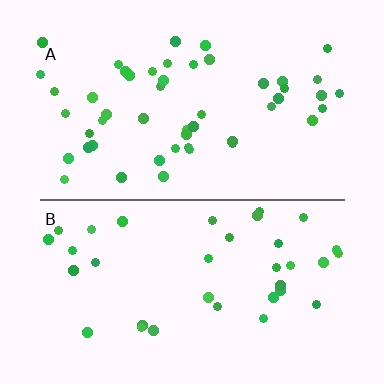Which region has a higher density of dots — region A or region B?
A (the top).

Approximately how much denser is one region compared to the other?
Approximately 1.4× — region A over region B.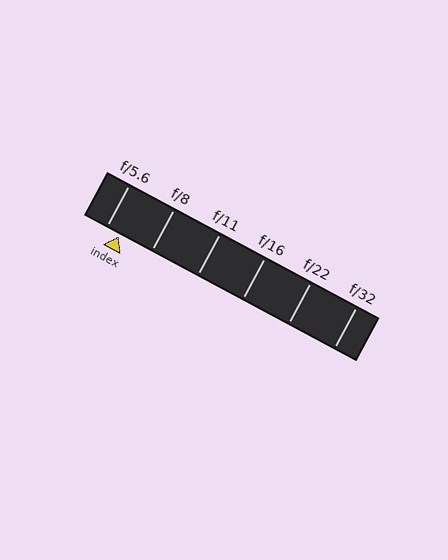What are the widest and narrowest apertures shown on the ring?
The widest aperture shown is f/5.6 and the narrowest is f/32.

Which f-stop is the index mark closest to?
The index mark is closest to f/5.6.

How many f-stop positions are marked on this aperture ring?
There are 6 f-stop positions marked.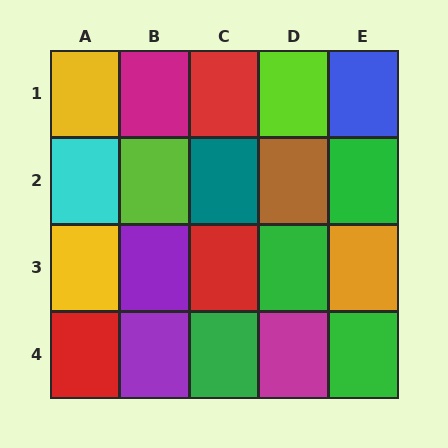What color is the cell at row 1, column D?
Lime.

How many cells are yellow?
2 cells are yellow.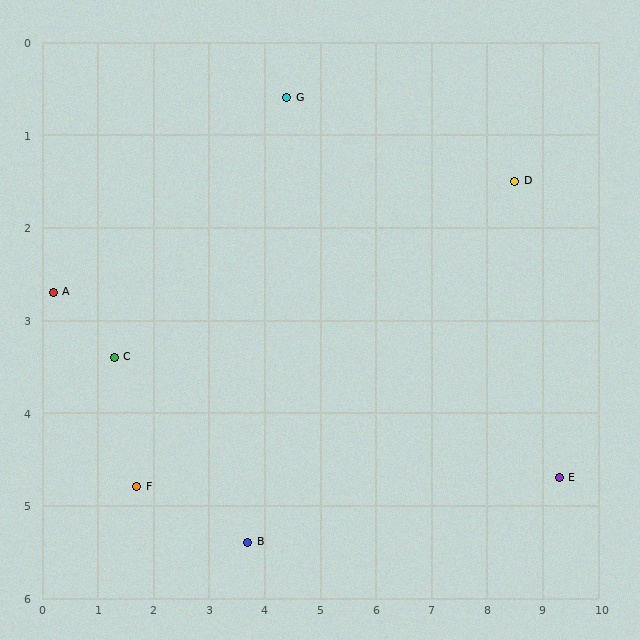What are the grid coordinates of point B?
Point B is at approximately (3.7, 5.4).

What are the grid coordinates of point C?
Point C is at approximately (1.3, 3.4).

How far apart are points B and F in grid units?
Points B and F are about 2.1 grid units apart.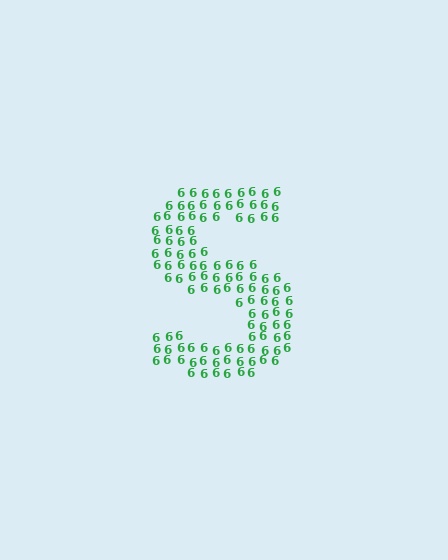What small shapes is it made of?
It is made of small digit 6's.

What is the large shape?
The large shape is the letter S.